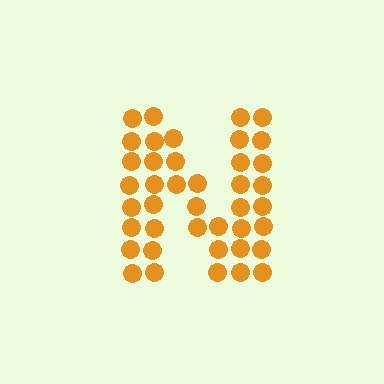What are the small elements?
The small elements are circles.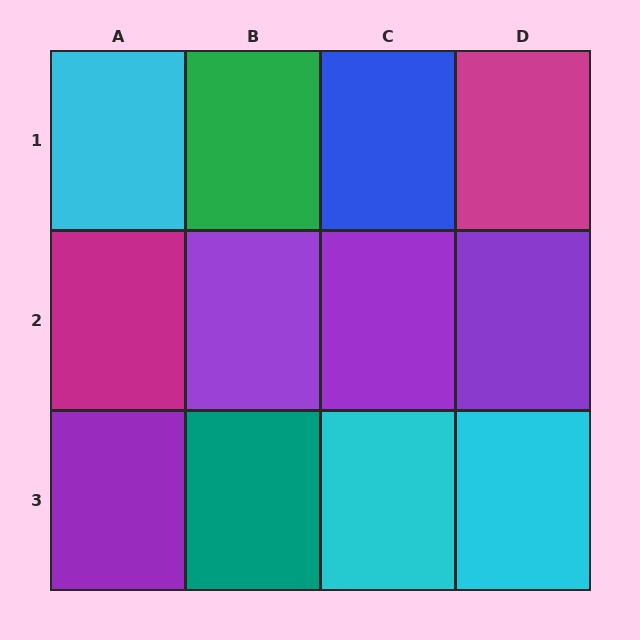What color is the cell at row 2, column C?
Purple.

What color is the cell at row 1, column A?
Cyan.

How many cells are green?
1 cell is green.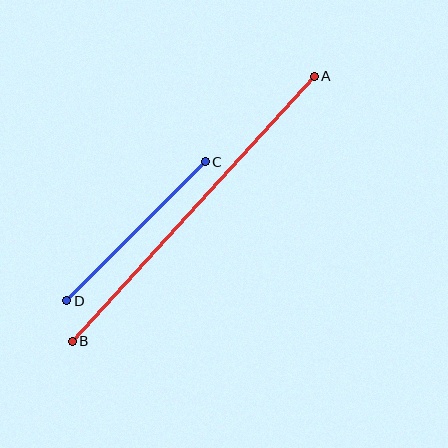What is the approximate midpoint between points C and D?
The midpoint is at approximately (136, 231) pixels.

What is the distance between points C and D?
The distance is approximately 197 pixels.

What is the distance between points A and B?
The distance is approximately 359 pixels.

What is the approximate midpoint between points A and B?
The midpoint is at approximately (193, 209) pixels.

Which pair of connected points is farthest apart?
Points A and B are farthest apart.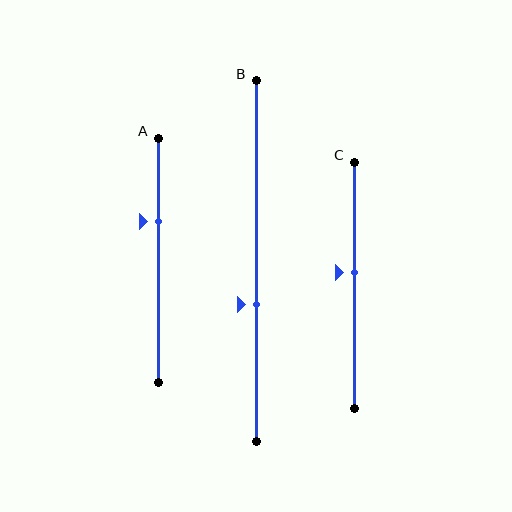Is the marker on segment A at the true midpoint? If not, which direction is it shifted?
No, the marker on segment A is shifted upward by about 16% of the segment length.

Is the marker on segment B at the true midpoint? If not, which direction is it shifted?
No, the marker on segment B is shifted downward by about 12% of the segment length.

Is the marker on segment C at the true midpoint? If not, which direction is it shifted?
No, the marker on segment C is shifted upward by about 5% of the segment length.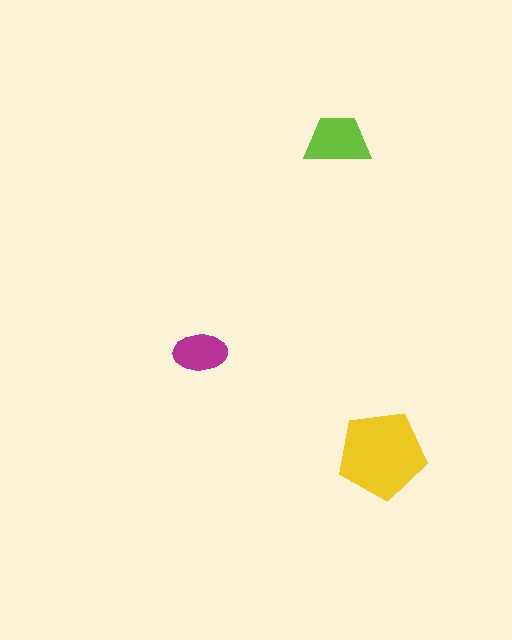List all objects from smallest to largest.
The magenta ellipse, the lime trapezoid, the yellow pentagon.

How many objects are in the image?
There are 3 objects in the image.